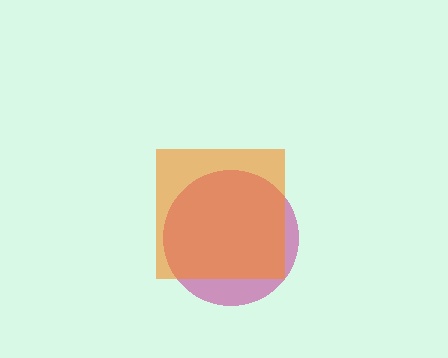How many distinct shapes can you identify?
There are 2 distinct shapes: a magenta circle, an orange square.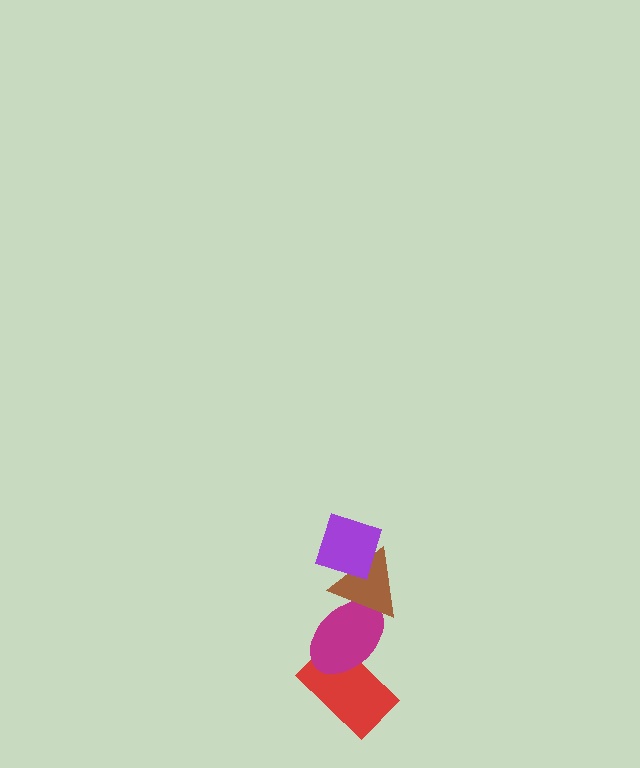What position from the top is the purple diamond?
The purple diamond is 1st from the top.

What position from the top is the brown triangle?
The brown triangle is 2nd from the top.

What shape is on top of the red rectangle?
The magenta ellipse is on top of the red rectangle.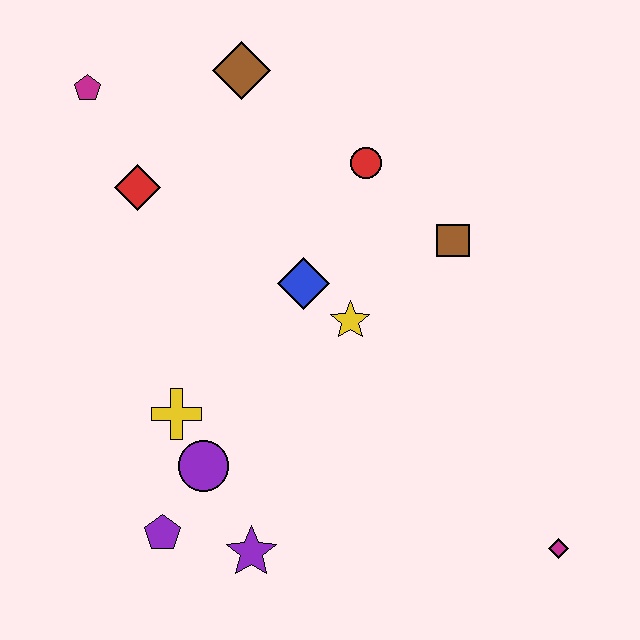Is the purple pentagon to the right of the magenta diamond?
No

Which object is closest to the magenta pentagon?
The red diamond is closest to the magenta pentagon.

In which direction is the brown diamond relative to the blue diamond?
The brown diamond is above the blue diamond.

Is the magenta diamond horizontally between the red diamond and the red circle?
No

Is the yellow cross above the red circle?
No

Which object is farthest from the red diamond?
The magenta diamond is farthest from the red diamond.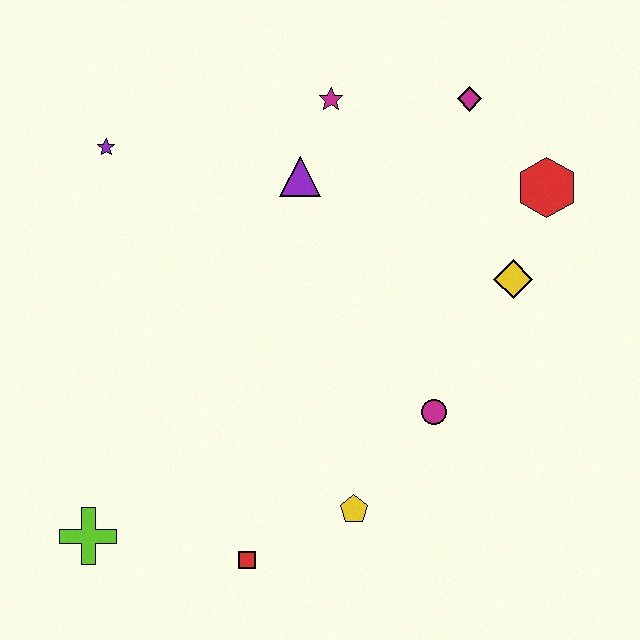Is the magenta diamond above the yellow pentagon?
Yes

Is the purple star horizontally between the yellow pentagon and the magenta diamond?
No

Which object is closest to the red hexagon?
The yellow diamond is closest to the red hexagon.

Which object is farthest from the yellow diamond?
The lime cross is farthest from the yellow diamond.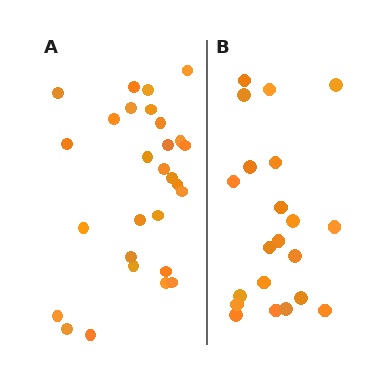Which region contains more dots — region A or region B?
Region A (the left region) has more dots.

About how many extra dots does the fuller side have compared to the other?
Region A has roughly 8 or so more dots than region B.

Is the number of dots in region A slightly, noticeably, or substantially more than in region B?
Region A has noticeably more, but not dramatically so. The ratio is roughly 1.3 to 1.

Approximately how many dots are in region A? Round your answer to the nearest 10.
About 30 dots. (The exact count is 28, which rounds to 30.)